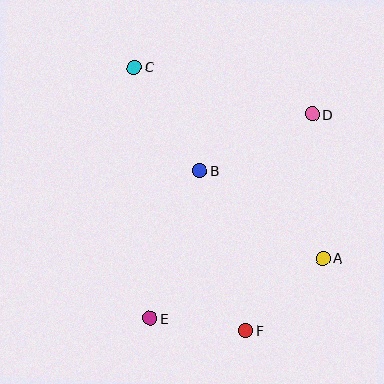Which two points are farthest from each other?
Points C and F are farthest from each other.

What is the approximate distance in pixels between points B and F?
The distance between B and F is approximately 166 pixels.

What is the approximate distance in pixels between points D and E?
The distance between D and E is approximately 260 pixels.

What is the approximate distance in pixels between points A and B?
The distance between A and B is approximately 151 pixels.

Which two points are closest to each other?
Points E and F are closest to each other.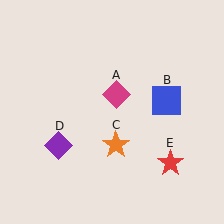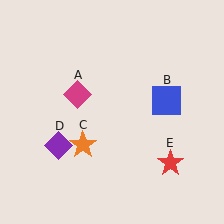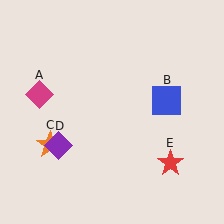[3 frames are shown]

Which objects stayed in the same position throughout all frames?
Blue square (object B) and purple diamond (object D) and red star (object E) remained stationary.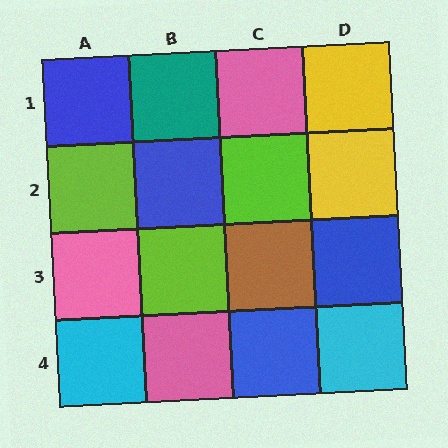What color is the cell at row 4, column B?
Pink.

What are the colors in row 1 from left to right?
Blue, teal, pink, yellow.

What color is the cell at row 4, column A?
Cyan.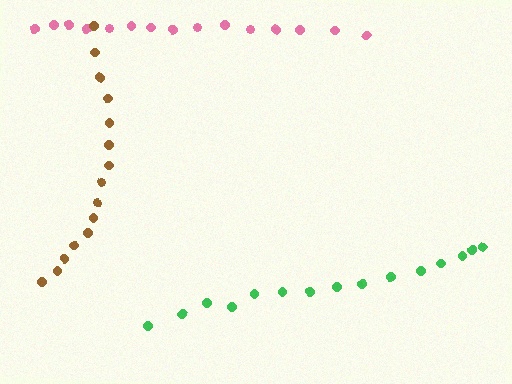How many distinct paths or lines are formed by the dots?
There are 3 distinct paths.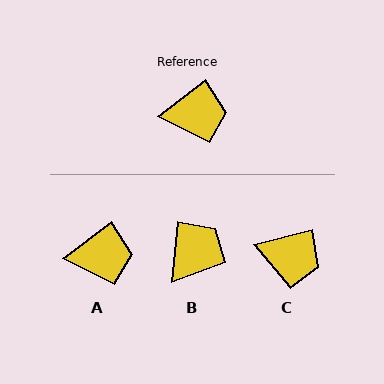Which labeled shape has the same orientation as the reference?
A.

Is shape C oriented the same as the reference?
No, it is off by about 23 degrees.